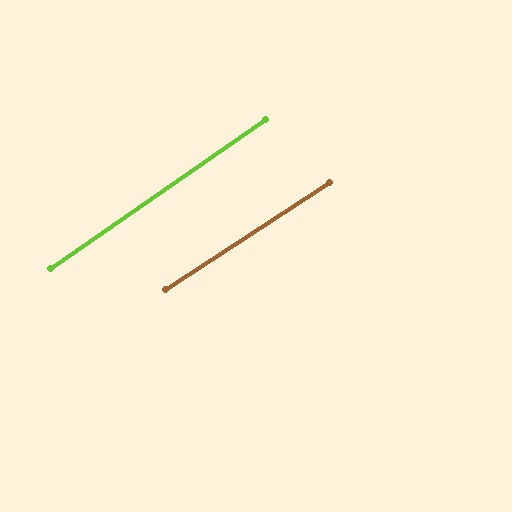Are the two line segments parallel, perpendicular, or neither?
Parallel — their directions differ by only 1.5°.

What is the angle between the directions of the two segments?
Approximately 2 degrees.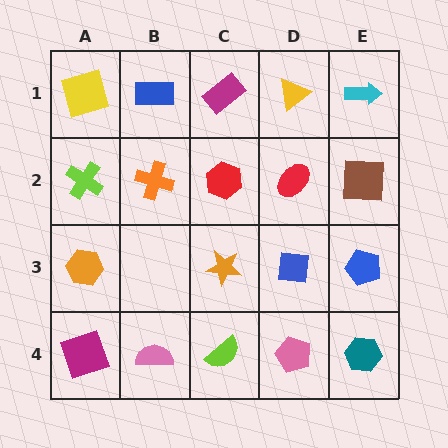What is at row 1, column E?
A cyan arrow.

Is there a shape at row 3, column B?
No, that cell is empty.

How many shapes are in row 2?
5 shapes.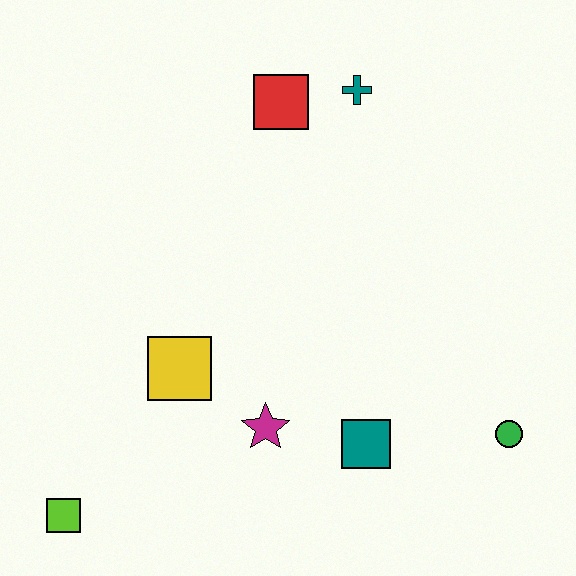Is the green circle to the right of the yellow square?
Yes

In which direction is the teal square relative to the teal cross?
The teal square is below the teal cross.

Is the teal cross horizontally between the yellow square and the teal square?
Yes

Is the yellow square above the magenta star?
Yes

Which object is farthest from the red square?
The lime square is farthest from the red square.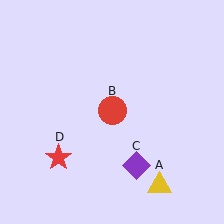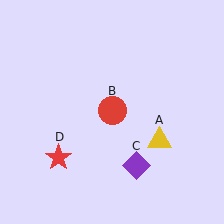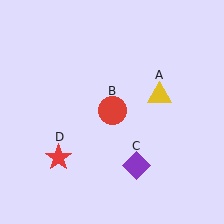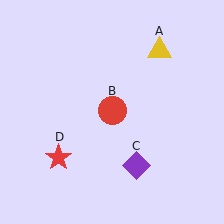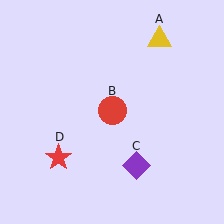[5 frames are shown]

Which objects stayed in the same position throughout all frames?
Red circle (object B) and purple diamond (object C) and red star (object D) remained stationary.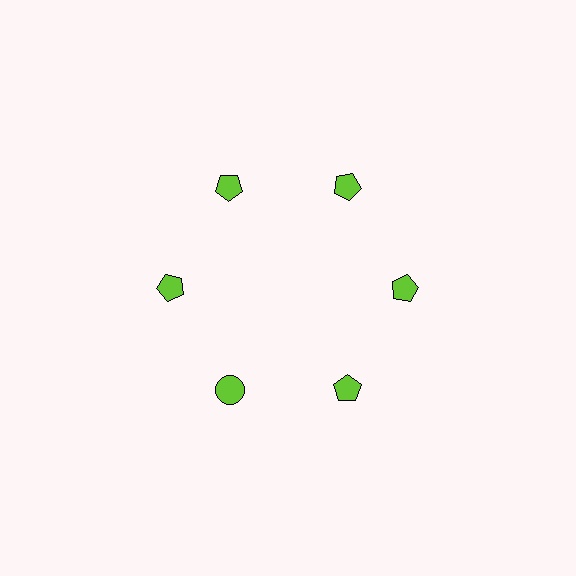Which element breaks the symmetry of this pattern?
The lime circle at roughly the 7 o'clock position breaks the symmetry. All other shapes are lime pentagons.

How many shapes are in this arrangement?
There are 6 shapes arranged in a ring pattern.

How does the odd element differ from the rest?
It has a different shape: circle instead of pentagon.